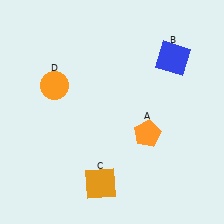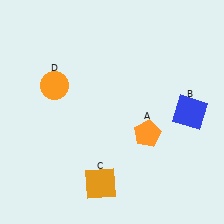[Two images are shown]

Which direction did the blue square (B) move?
The blue square (B) moved down.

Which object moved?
The blue square (B) moved down.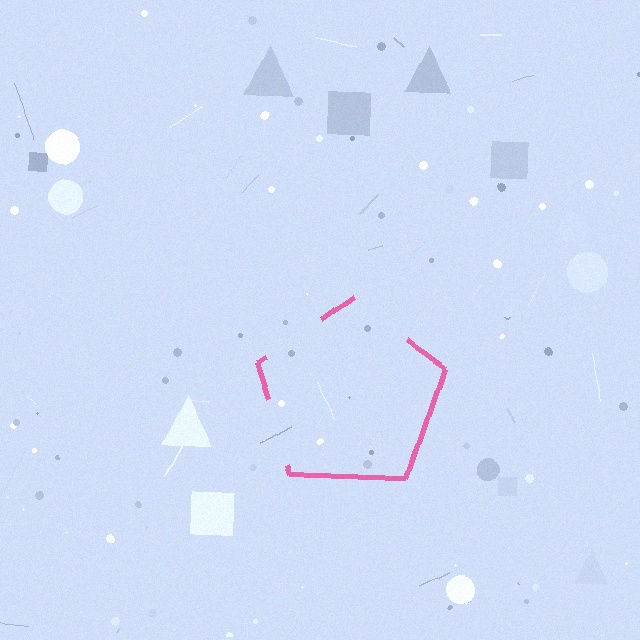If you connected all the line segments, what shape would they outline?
They would outline a pentagon.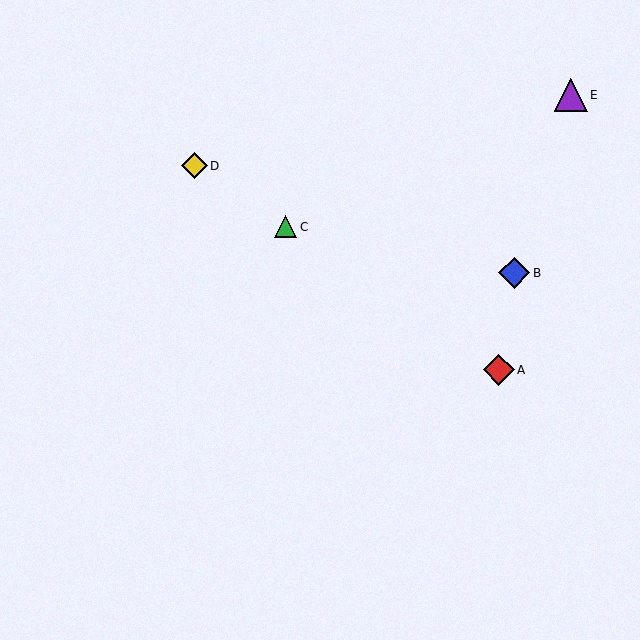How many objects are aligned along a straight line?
3 objects (A, C, D) are aligned along a straight line.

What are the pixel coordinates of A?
Object A is at (499, 370).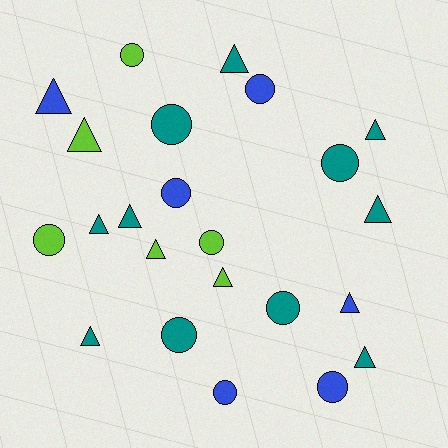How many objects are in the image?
There are 23 objects.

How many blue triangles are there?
There are 2 blue triangles.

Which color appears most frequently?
Teal, with 11 objects.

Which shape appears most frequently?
Triangle, with 12 objects.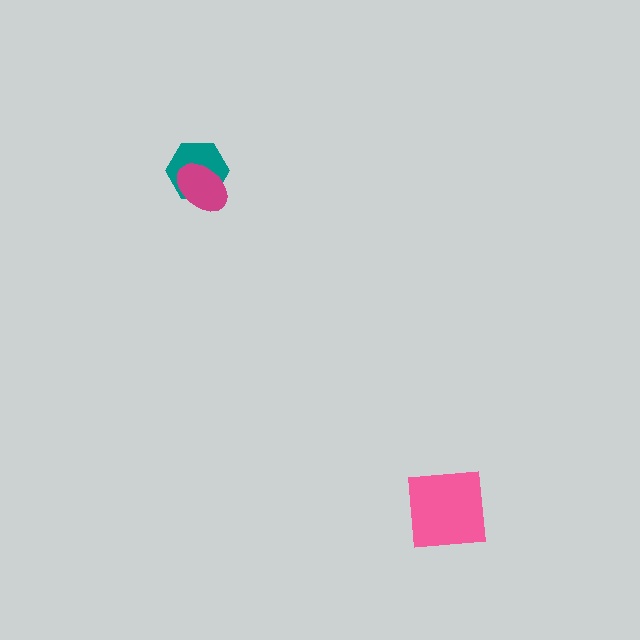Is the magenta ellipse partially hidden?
No, no other shape covers it.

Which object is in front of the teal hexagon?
The magenta ellipse is in front of the teal hexagon.